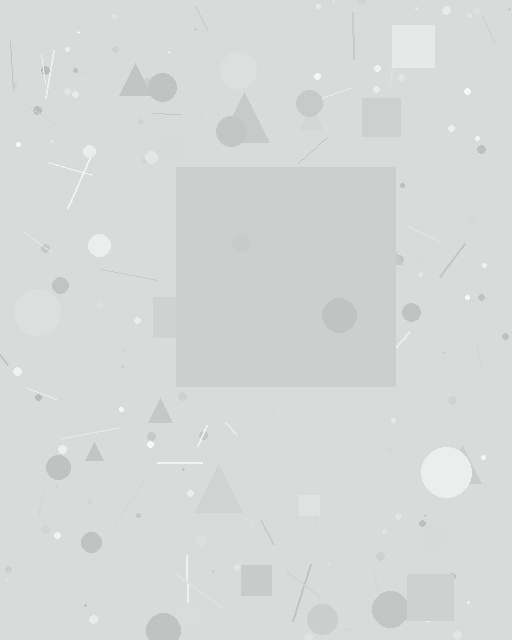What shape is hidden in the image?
A square is hidden in the image.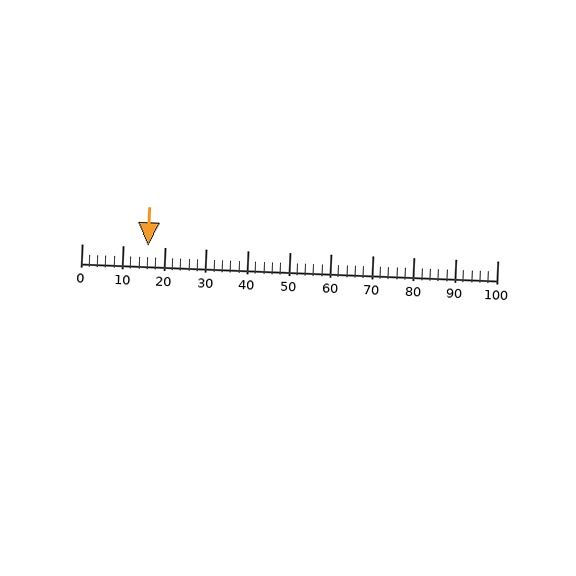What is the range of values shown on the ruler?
The ruler shows values from 0 to 100.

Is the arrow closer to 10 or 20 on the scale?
The arrow is closer to 20.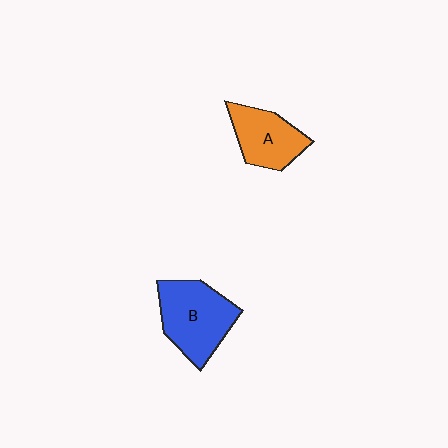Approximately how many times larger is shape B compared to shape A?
Approximately 1.4 times.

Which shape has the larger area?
Shape B (blue).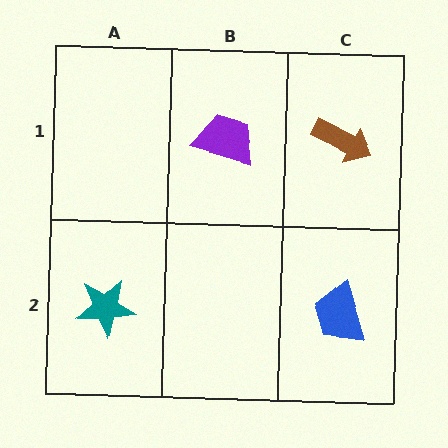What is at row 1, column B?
A purple trapezoid.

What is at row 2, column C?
A blue trapezoid.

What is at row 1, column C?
A brown arrow.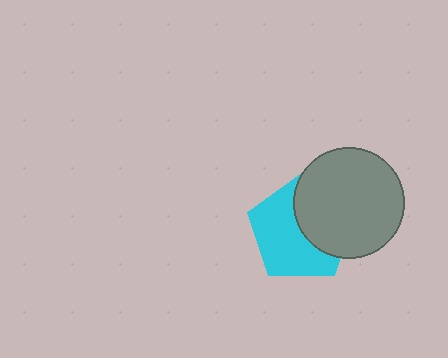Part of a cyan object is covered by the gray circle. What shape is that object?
It is a pentagon.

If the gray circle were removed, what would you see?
You would see the complete cyan pentagon.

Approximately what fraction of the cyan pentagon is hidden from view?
Roughly 42% of the cyan pentagon is hidden behind the gray circle.